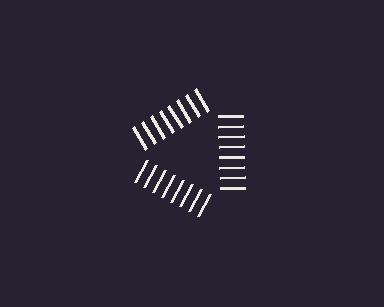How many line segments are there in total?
24 — 8 along each of the 3 edges.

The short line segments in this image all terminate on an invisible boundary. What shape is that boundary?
An illusory triangle — the line segments terminate on its edges but no continuous stroke is drawn.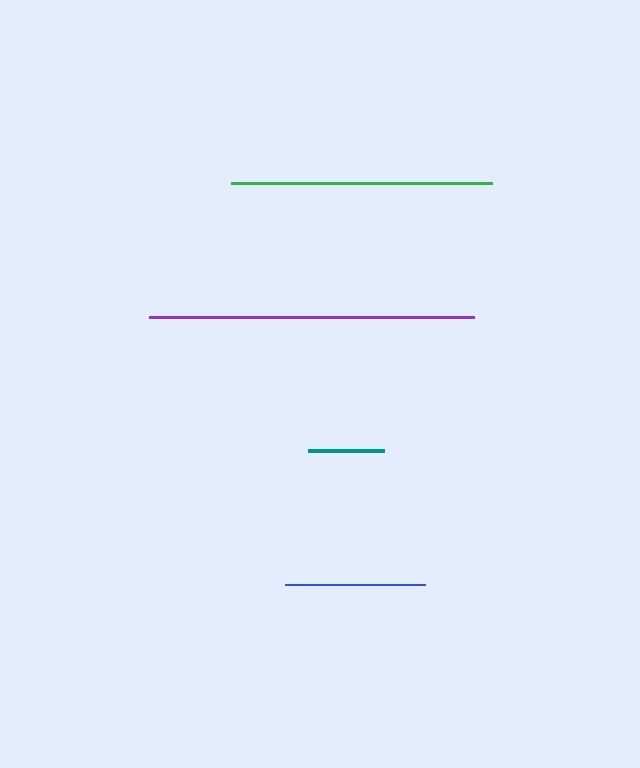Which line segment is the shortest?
The teal line is the shortest at approximately 76 pixels.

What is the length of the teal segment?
The teal segment is approximately 76 pixels long.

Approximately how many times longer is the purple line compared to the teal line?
The purple line is approximately 4.3 times the length of the teal line.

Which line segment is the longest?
The purple line is the longest at approximately 325 pixels.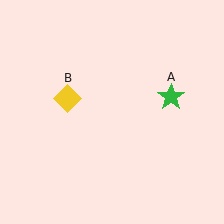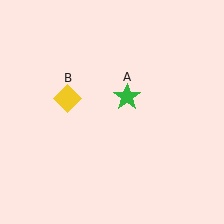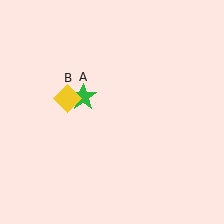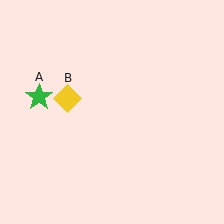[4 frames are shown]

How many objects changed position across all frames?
1 object changed position: green star (object A).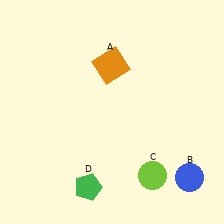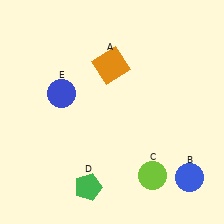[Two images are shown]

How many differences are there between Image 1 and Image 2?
There is 1 difference between the two images.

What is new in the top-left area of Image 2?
A blue circle (E) was added in the top-left area of Image 2.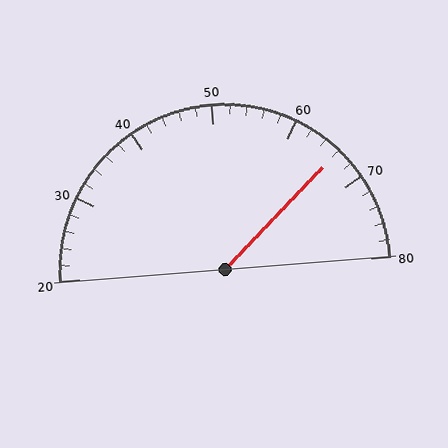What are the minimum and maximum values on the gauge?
The gauge ranges from 20 to 80.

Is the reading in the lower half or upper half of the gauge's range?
The reading is in the upper half of the range (20 to 80).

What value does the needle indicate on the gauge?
The needle indicates approximately 66.